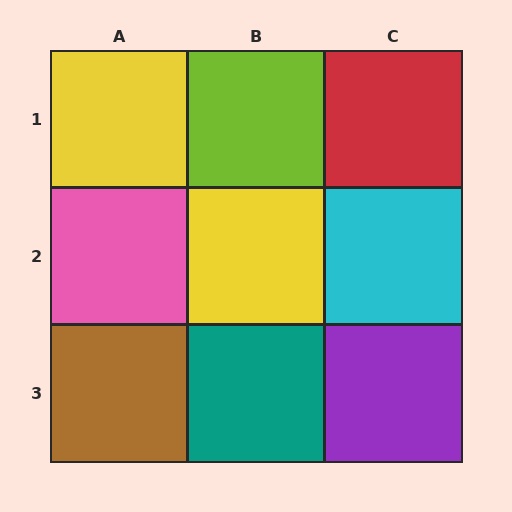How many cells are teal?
1 cell is teal.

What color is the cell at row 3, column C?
Purple.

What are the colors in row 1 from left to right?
Yellow, lime, red.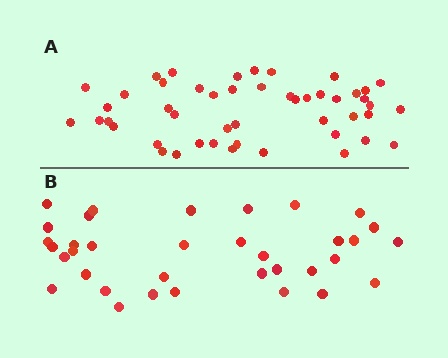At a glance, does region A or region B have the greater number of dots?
Region A (the top region) has more dots.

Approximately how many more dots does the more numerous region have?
Region A has approximately 15 more dots than region B.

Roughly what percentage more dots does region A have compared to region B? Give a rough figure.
About 35% more.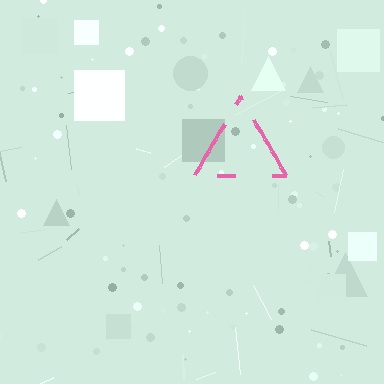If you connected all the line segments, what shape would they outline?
They would outline a triangle.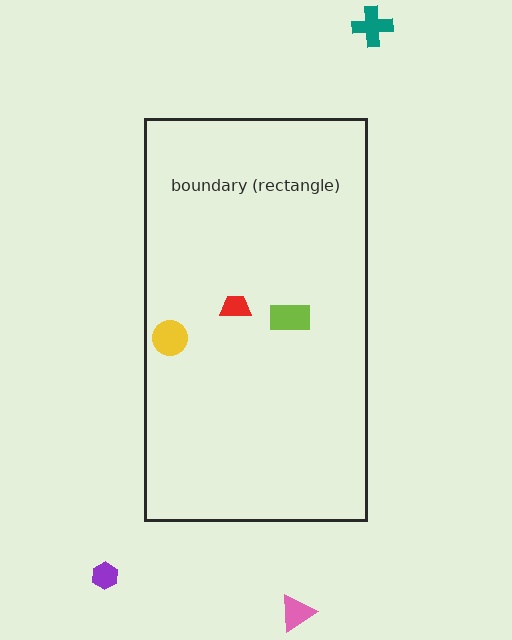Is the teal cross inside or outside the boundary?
Outside.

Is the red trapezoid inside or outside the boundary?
Inside.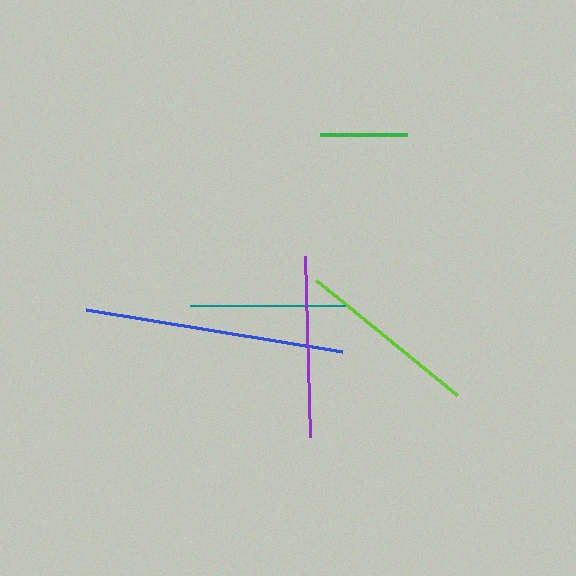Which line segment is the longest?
The blue line is the longest at approximately 260 pixels.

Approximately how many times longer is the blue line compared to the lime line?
The blue line is approximately 1.4 times the length of the lime line.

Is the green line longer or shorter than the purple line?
The purple line is longer than the green line.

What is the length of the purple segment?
The purple segment is approximately 181 pixels long.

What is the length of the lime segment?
The lime segment is approximately 181 pixels long.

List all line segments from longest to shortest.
From longest to shortest: blue, lime, purple, teal, green.